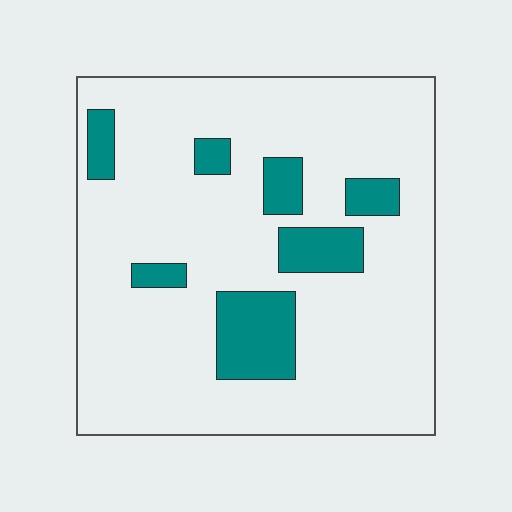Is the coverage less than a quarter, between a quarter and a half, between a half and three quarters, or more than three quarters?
Less than a quarter.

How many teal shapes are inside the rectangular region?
7.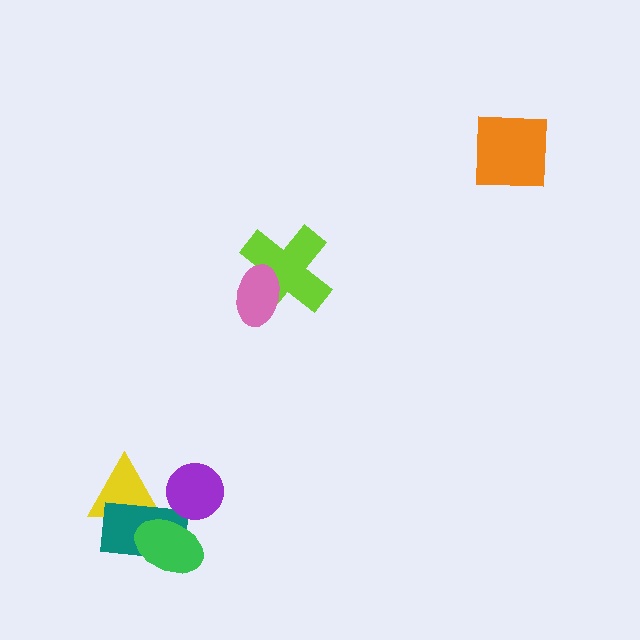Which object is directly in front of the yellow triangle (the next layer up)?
The teal rectangle is directly in front of the yellow triangle.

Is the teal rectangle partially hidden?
Yes, it is partially covered by another shape.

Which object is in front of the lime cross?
The pink ellipse is in front of the lime cross.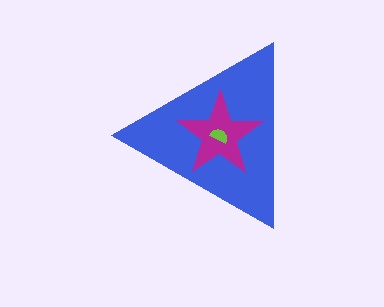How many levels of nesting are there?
3.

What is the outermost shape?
The blue triangle.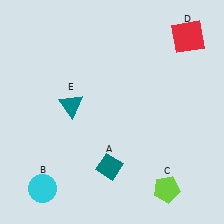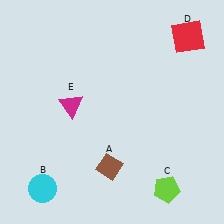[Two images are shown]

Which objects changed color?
A changed from teal to brown. E changed from teal to magenta.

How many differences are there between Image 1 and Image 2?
There are 2 differences between the two images.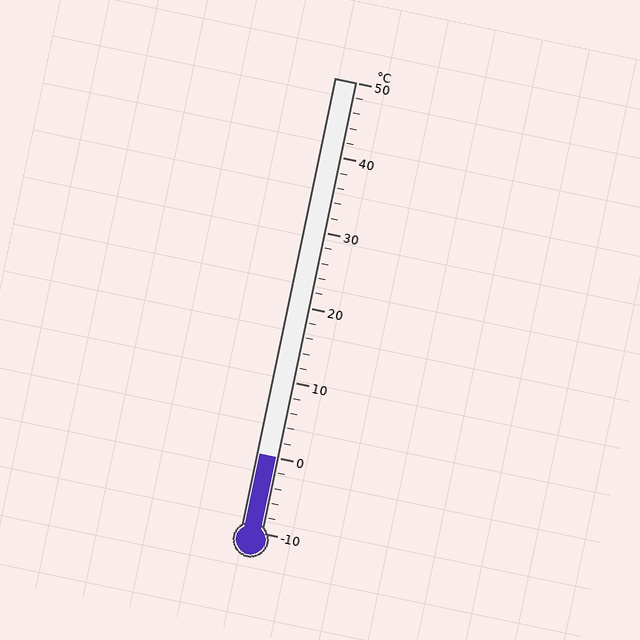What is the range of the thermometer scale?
The thermometer scale ranges from -10°C to 50°C.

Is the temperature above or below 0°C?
The temperature is at 0°C.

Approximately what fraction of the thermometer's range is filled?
The thermometer is filled to approximately 15% of its range.